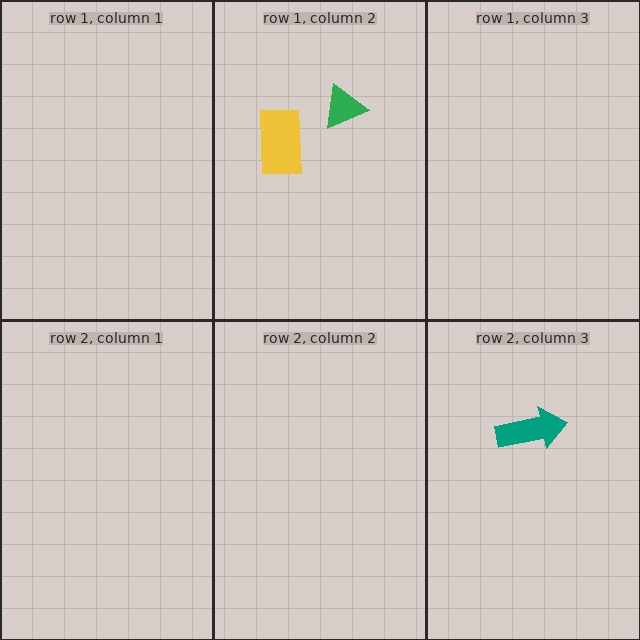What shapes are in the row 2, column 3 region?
The teal arrow.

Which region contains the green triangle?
The row 1, column 2 region.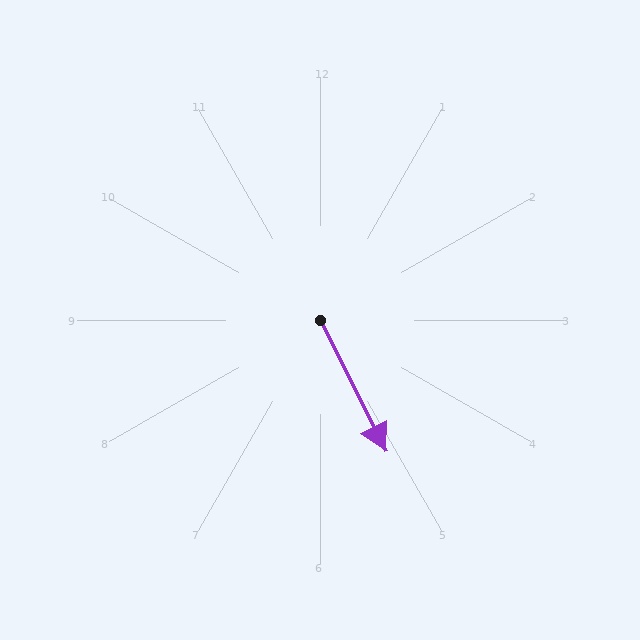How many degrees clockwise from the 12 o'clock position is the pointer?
Approximately 153 degrees.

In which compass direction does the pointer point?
Southeast.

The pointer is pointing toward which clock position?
Roughly 5 o'clock.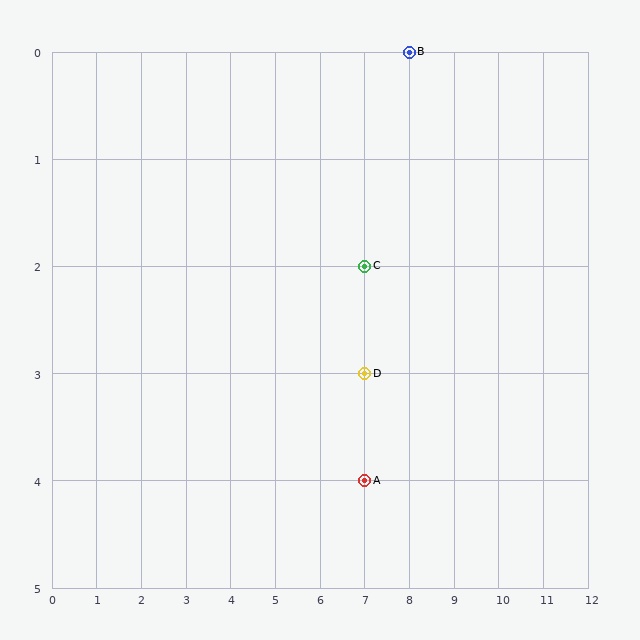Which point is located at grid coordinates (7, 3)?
Point D is at (7, 3).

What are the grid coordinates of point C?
Point C is at grid coordinates (7, 2).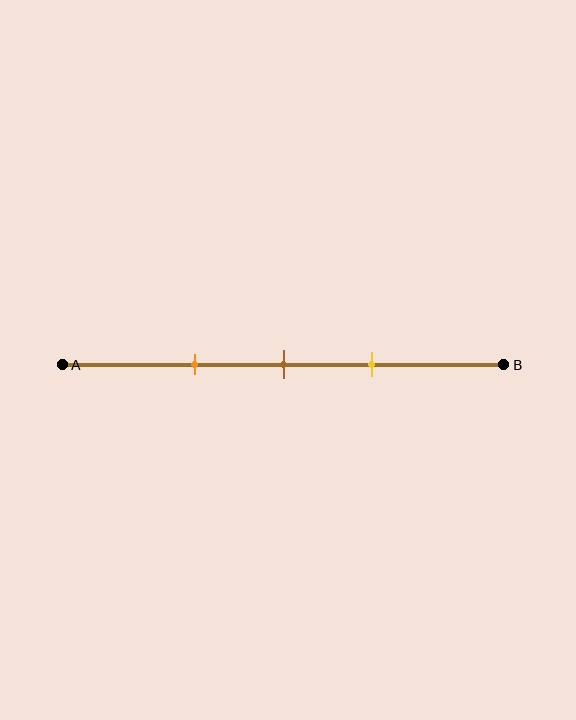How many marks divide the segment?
There are 3 marks dividing the segment.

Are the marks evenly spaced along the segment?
Yes, the marks are approximately evenly spaced.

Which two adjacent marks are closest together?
The brown and yellow marks are the closest adjacent pair.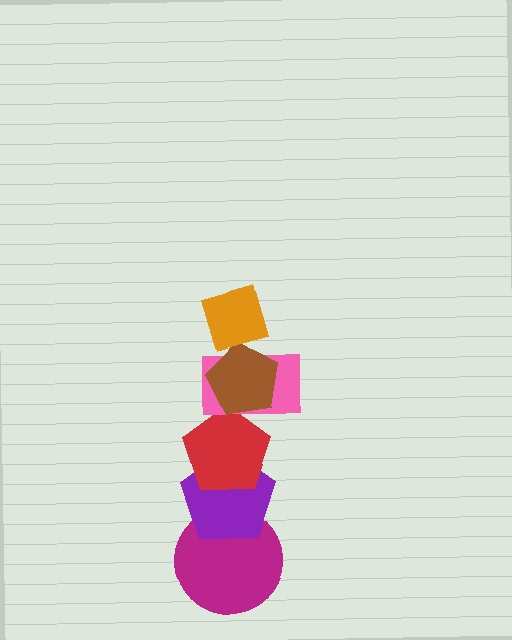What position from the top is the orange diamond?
The orange diamond is 1st from the top.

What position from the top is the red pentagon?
The red pentagon is 4th from the top.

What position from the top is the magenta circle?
The magenta circle is 6th from the top.